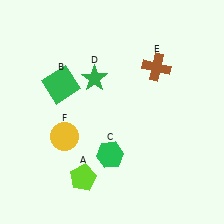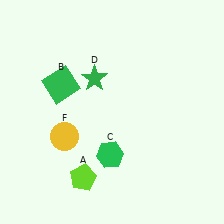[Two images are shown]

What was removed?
The brown cross (E) was removed in Image 2.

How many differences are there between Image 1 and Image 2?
There is 1 difference between the two images.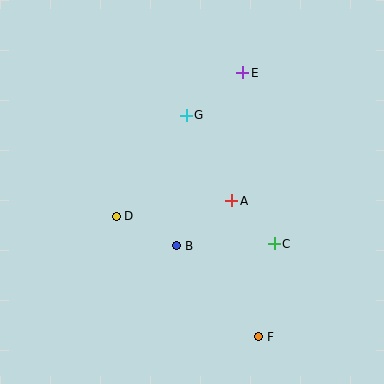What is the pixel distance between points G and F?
The distance between G and F is 233 pixels.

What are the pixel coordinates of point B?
Point B is at (177, 246).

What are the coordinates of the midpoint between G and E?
The midpoint between G and E is at (214, 94).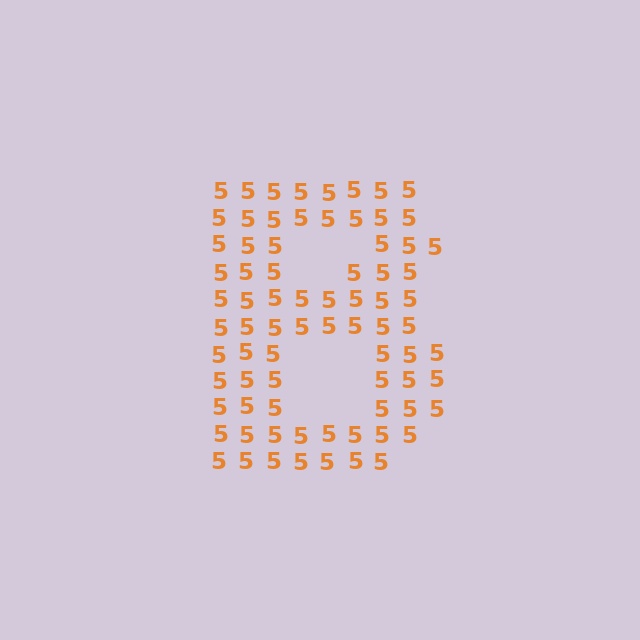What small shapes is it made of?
It is made of small digit 5's.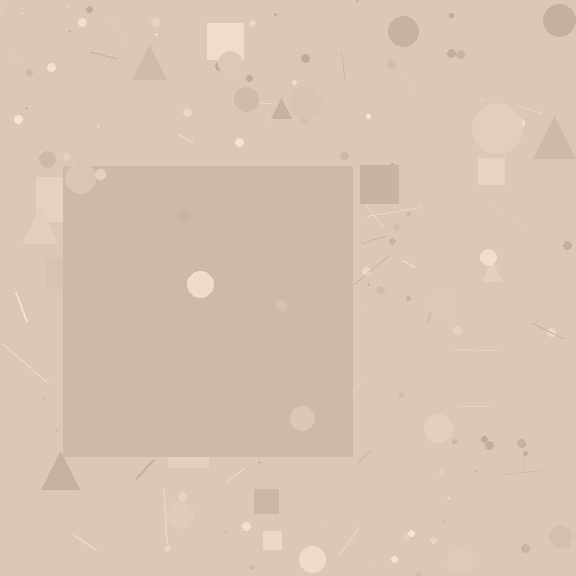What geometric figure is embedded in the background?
A square is embedded in the background.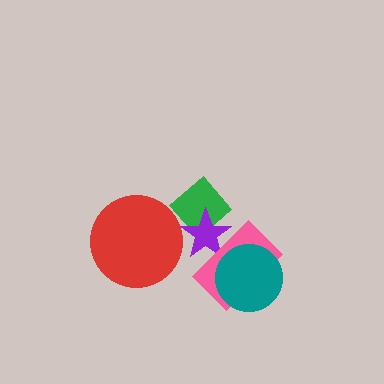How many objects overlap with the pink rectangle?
2 objects overlap with the pink rectangle.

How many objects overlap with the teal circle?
1 object overlaps with the teal circle.